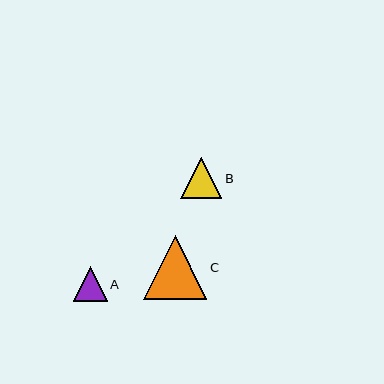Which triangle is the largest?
Triangle C is the largest with a size of approximately 63 pixels.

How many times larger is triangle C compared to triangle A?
Triangle C is approximately 1.9 times the size of triangle A.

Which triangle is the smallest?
Triangle A is the smallest with a size of approximately 34 pixels.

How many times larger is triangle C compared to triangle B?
Triangle C is approximately 1.6 times the size of triangle B.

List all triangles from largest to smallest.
From largest to smallest: C, B, A.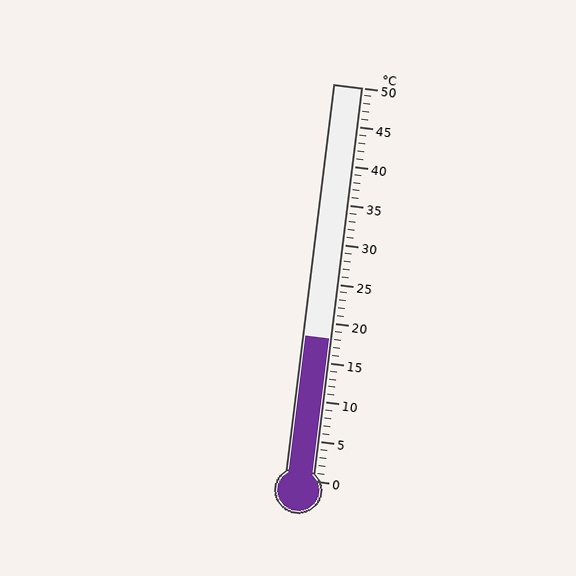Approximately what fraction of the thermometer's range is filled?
The thermometer is filled to approximately 35% of its range.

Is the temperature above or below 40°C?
The temperature is below 40°C.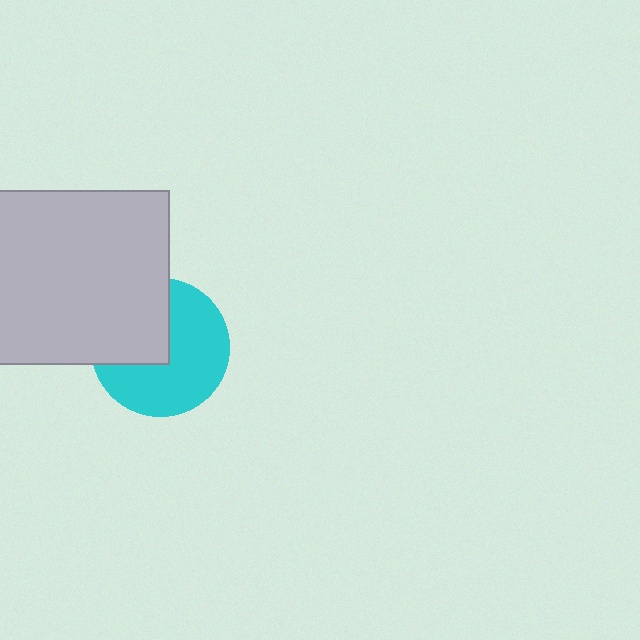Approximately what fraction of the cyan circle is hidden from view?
Roughly 38% of the cyan circle is hidden behind the light gray rectangle.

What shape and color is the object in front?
The object in front is a light gray rectangle.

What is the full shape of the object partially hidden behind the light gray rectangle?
The partially hidden object is a cyan circle.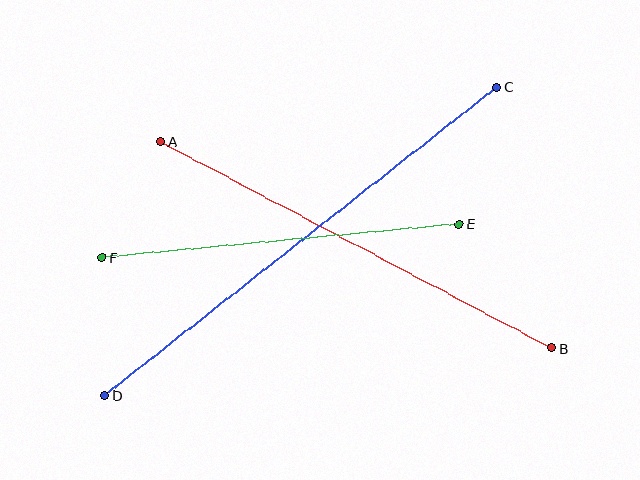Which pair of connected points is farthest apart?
Points C and D are farthest apart.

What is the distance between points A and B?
The distance is approximately 443 pixels.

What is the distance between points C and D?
The distance is approximately 499 pixels.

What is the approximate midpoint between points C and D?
The midpoint is at approximately (301, 241) pixels.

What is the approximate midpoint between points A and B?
The midpoint is at approximately (356, 245) pixels.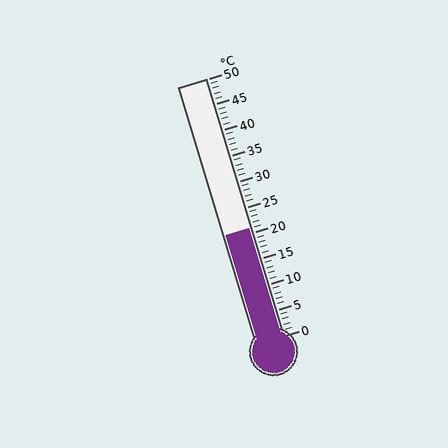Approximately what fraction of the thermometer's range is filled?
The thermometer is filled to approximately 40% of its range.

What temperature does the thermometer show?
The thermometer shows approximately 21°C.